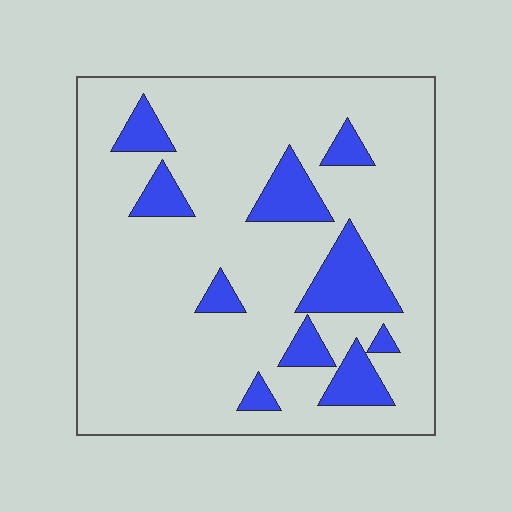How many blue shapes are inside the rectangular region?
10.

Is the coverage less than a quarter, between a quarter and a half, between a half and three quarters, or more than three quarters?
Less than a quarter.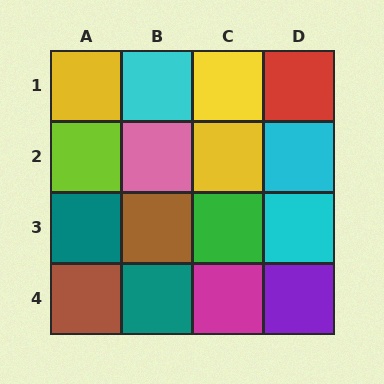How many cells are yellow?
3 cells are yellow.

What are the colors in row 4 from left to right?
Brown, teal, magenta, purple.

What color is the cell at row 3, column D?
Cyan.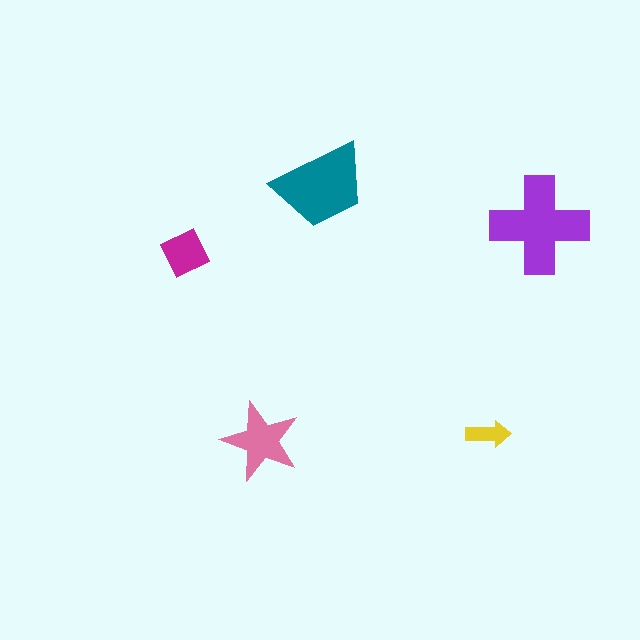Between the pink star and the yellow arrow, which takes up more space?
The pink star.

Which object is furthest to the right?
The purple cross is rightmost.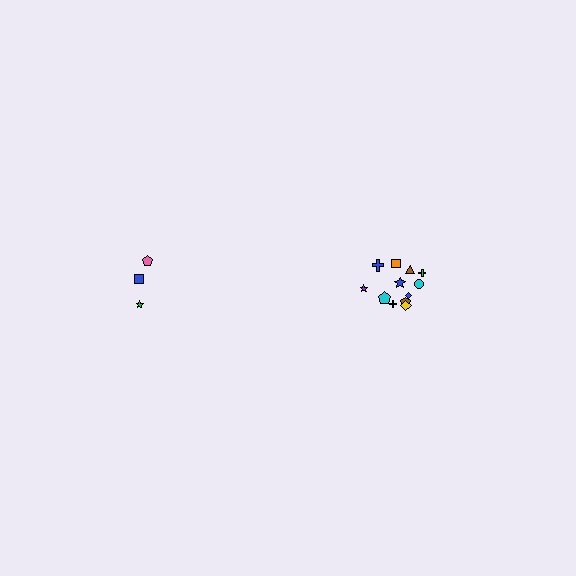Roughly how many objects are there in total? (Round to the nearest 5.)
Roughly 15 objects in total.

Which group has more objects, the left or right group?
The right group.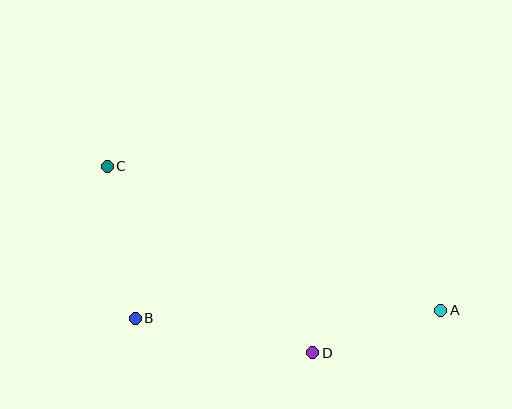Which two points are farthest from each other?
Points A and C are farthest from each other.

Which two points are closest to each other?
Points A and D are closest to each other.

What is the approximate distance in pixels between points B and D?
The distance between B and D is approximately 181 pixels.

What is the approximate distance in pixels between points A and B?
The distance between A and B is approximately 305 pixels.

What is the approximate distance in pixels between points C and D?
The distance between C and D is approximately 278 pixels.